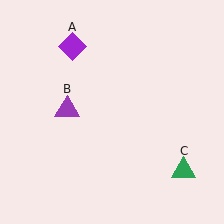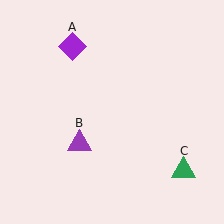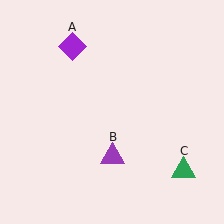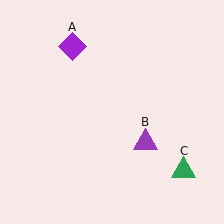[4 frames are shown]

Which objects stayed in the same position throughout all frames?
Purple diamond (object A) and green triangle (object C) remained stationary.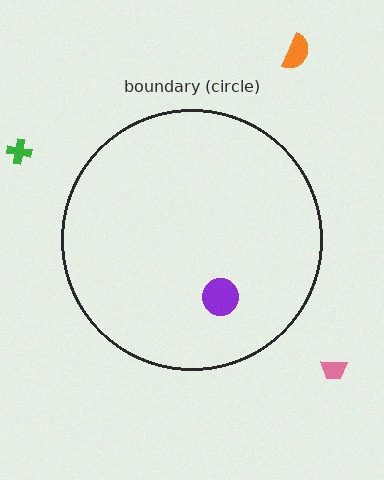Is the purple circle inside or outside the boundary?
Inside.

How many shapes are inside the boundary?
1 inside, 3 outside.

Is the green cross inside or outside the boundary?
Outside.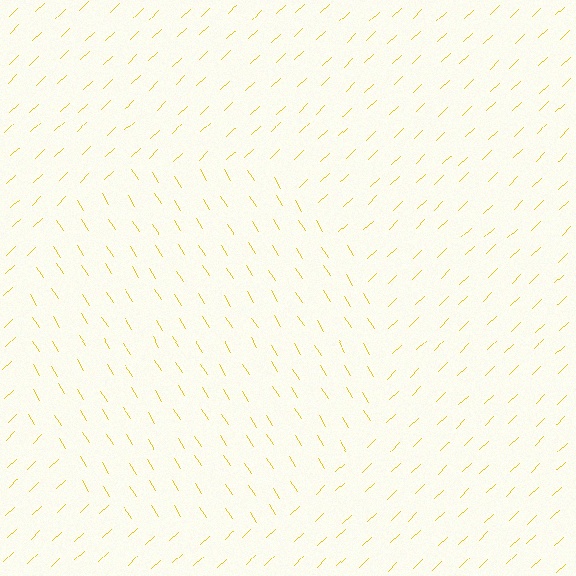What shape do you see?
I see a circle.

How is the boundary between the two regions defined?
The boundary is defined purely by a change in line orientation (approximately 78 degrees difference). All lines are the same color and thickness.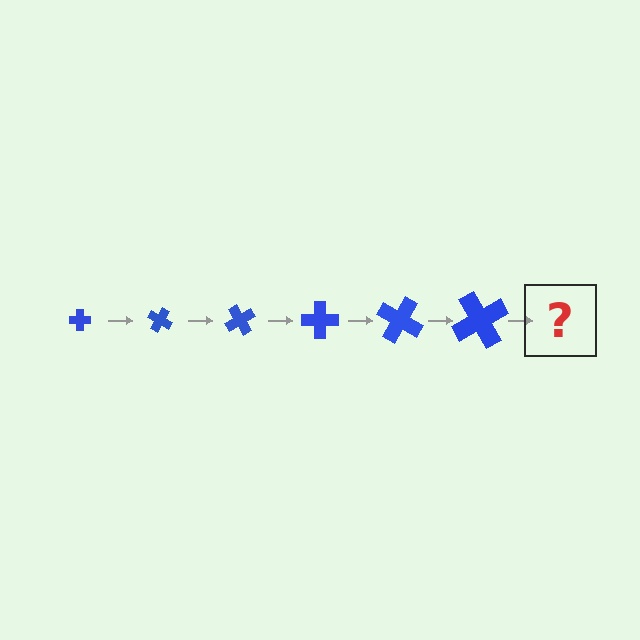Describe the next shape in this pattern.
It should be a cross, larger than the previous one and rotated 180 degrees from the start.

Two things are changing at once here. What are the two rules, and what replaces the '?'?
The two rules are that the cross grows larger each step and it rotates 30 degrees each step. The '?' should be a cross, larger than the previous one and rotated 180 degrees from the start.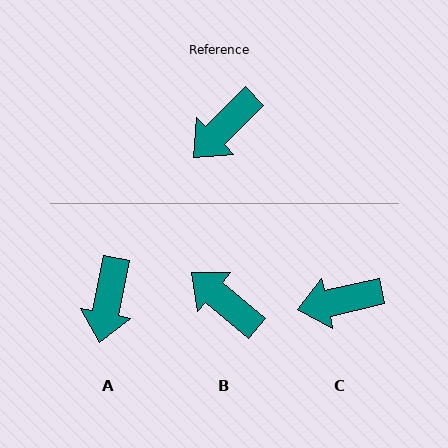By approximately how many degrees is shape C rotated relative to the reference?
Approximately 33 degrees clockwise.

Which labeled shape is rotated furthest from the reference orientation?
B, about 86 degrees away.